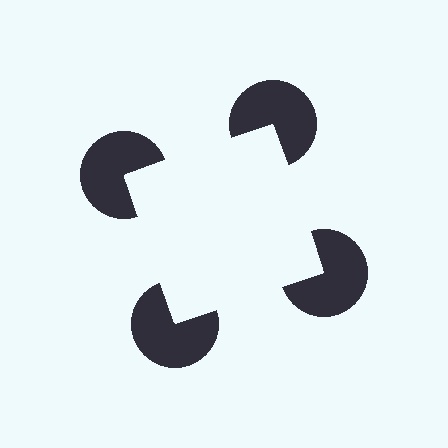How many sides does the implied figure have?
4 sides.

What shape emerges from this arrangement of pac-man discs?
An illusory square — its edges are inferred from the aligned wedge cuts in the pac-man discs, not physically drawn.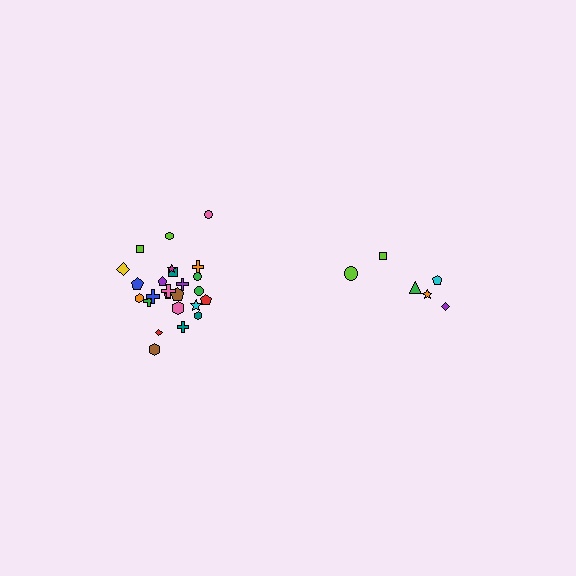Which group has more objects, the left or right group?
The left group.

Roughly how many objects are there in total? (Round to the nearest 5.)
Roughly 30 objects in total.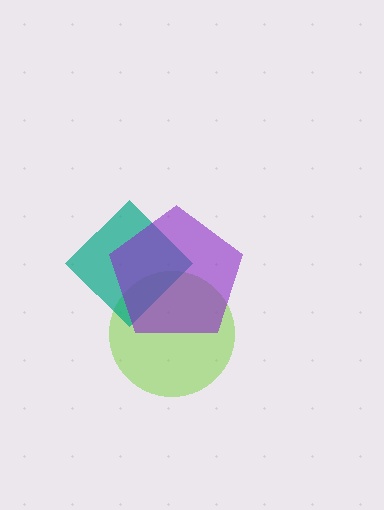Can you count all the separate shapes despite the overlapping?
Yes, there are 3 separate shapes.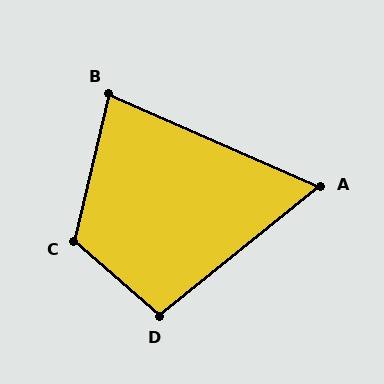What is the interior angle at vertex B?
Approximately 80 degrees (acute).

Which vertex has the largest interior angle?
C, at approximately 117 degrees.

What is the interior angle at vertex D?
Approximately 100 degrees (obtuse).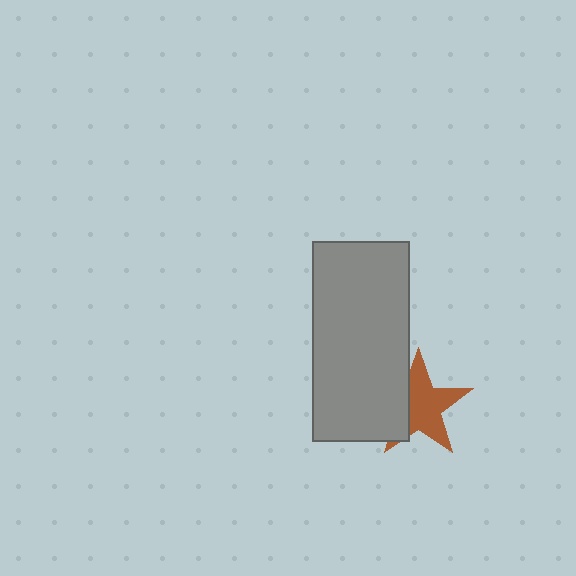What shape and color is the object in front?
The object in front is a gray rectangle.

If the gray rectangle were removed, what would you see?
You would see the complete brown star.